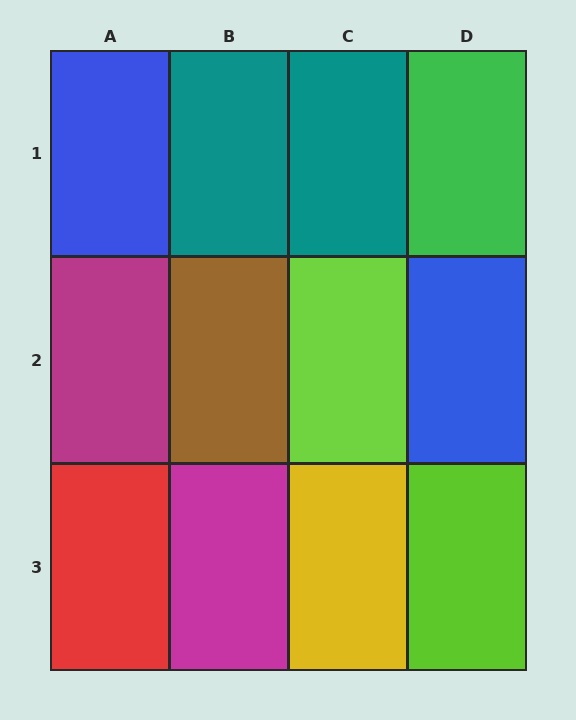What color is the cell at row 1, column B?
Teal.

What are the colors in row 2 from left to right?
Magenta, brown, lime, blue.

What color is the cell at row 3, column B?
Magenta.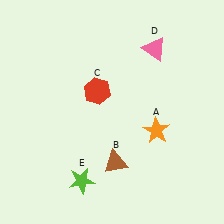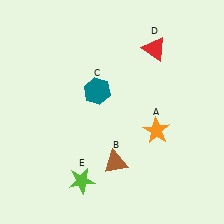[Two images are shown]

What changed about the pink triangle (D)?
In Image 1, D is pink. In Image 2, it changed to red.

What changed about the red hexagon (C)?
In Image 1, C is red. In Image 2, it changed to teal.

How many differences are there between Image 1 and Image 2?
There are 2 differences between the two images.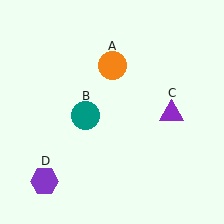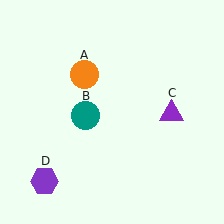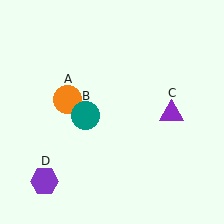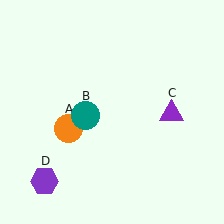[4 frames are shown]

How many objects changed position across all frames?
1 object changed position: orange circle (object A).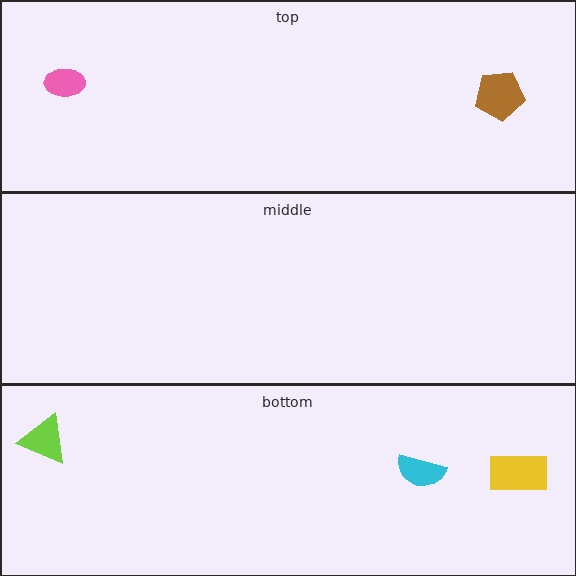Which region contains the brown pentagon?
The top region.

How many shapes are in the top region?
2.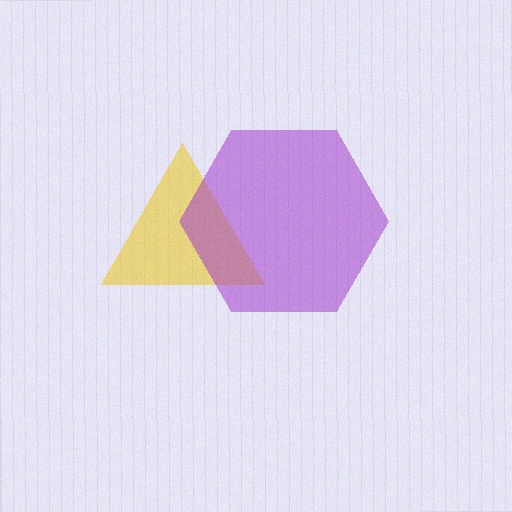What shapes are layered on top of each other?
The layered shapes are: a yellow triangle, a purple hexagon.